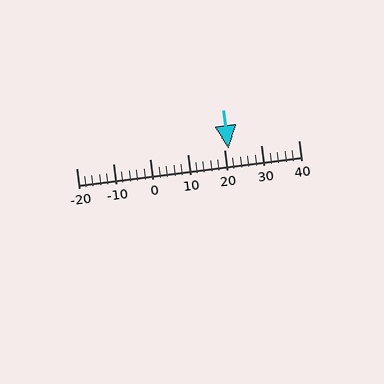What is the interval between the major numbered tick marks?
The major tick marks are spaced 10 units apart.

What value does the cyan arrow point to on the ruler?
The cyan arrow points to approximately 21.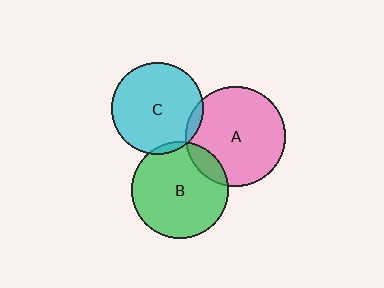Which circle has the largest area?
Circle A (pink).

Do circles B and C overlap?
Yes.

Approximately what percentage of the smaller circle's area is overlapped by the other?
Approximately 5%.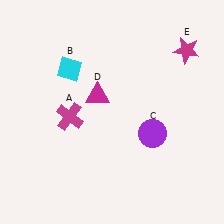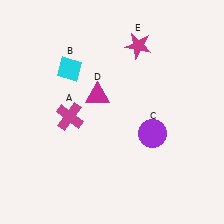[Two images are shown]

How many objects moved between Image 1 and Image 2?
1 object moved between the two images.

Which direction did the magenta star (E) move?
The magenta star (E) moved left.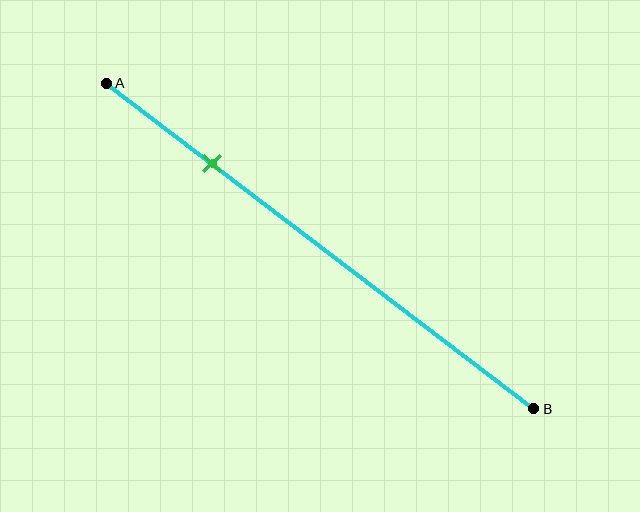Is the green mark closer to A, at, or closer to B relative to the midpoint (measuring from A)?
The green mark is closer to point A than the midpoint of segment AB.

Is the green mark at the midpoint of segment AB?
No, the mark is at about 25% from A, not at the 50% midpoint.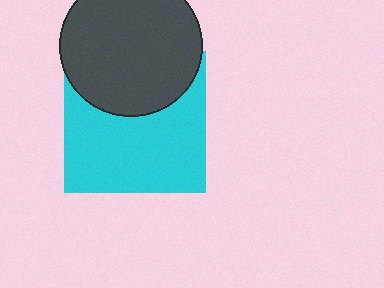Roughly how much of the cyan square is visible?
About half of it is visible (roughly 64%).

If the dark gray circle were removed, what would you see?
You would see the complete cyan square.